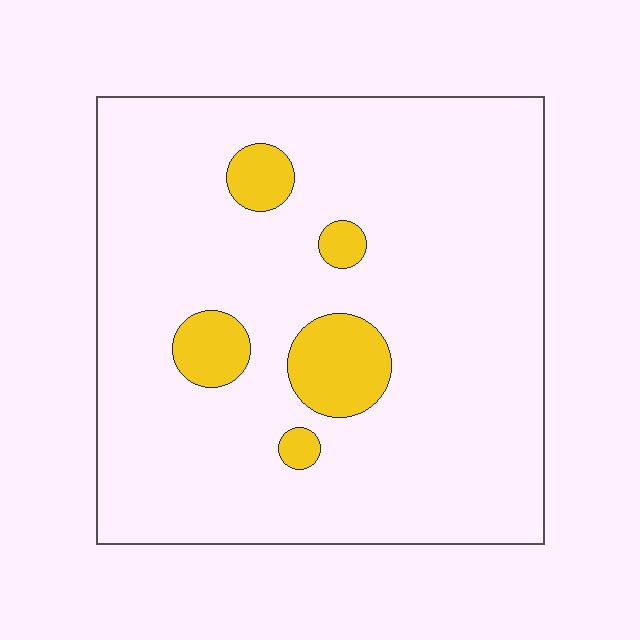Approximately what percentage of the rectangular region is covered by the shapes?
Approximately 10%.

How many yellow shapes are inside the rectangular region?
5.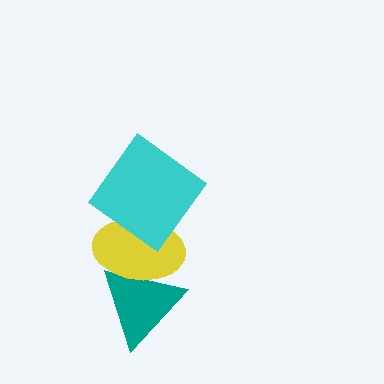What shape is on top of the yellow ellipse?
The cyan diamond is on top of the yellow ellipse.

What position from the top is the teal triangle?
The teal triangle is 3rd from the top.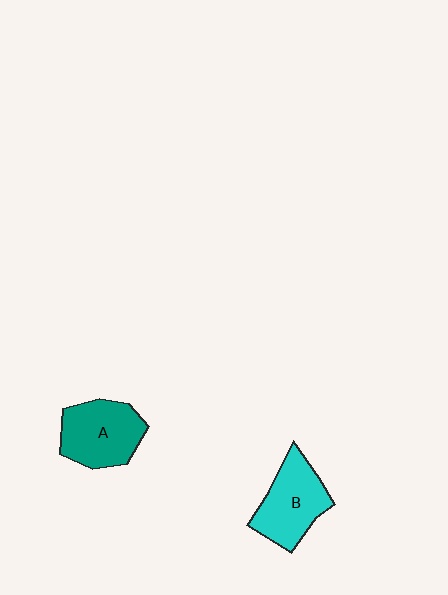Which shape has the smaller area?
Shape B (cyan).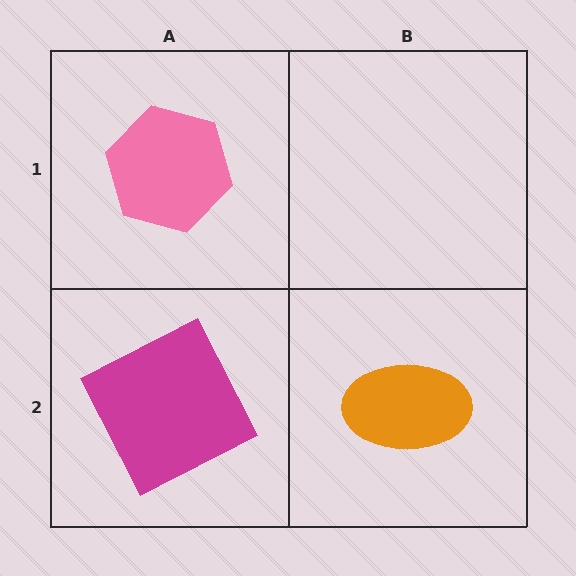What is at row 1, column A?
A pink hexagon.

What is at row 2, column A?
A magenta square.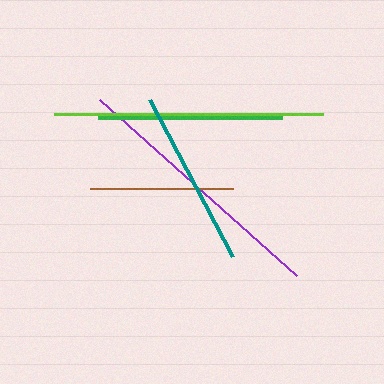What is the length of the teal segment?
The teal segment is approximately 177 pixels long.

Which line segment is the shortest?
The brown line is the shortest at approximately 143 pixels.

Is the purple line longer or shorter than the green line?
The purple line is longer than the green line.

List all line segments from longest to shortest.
From longest to shortest: lime, purple, green, teal, brown.